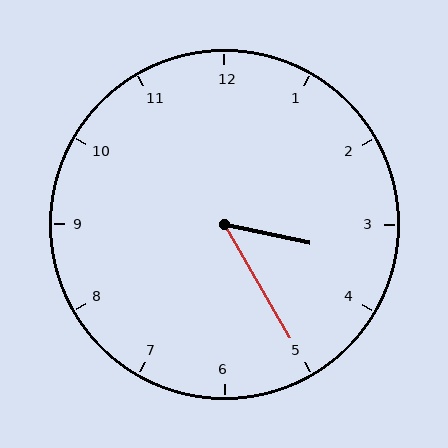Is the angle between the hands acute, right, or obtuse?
It is acute.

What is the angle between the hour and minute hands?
Approximately 48 degrees.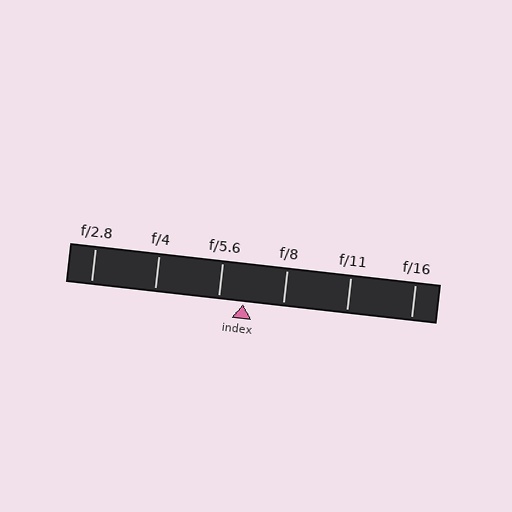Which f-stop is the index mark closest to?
The index mark is closest to f/5.6.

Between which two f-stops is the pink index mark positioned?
The index mark is between f/5.6 and f/8.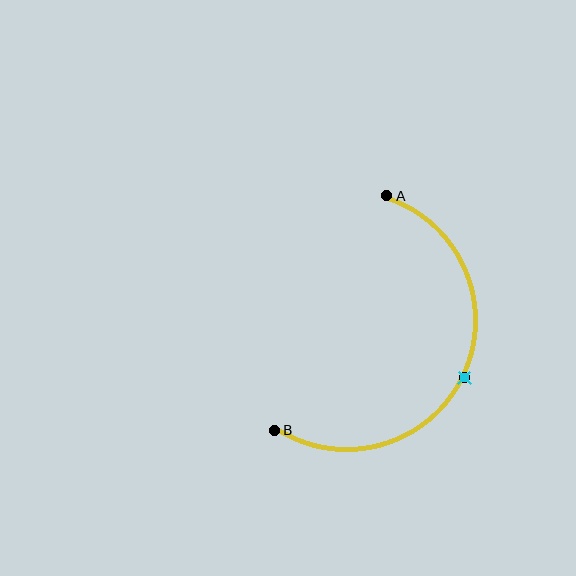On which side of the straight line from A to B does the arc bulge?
The arc bulges to the right of the straight line connecting A and B.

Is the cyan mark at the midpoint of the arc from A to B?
Yes. The cyan mark lies on the arc at equal arc-length from both A and B — it is the arc midpoint.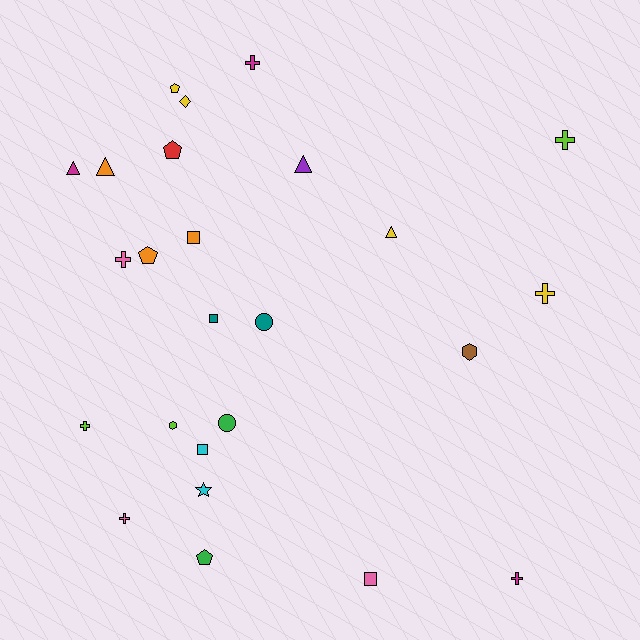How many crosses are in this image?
There are 7 crosses.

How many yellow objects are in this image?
There are 4 yellow objects.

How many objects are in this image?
There are 25 objects.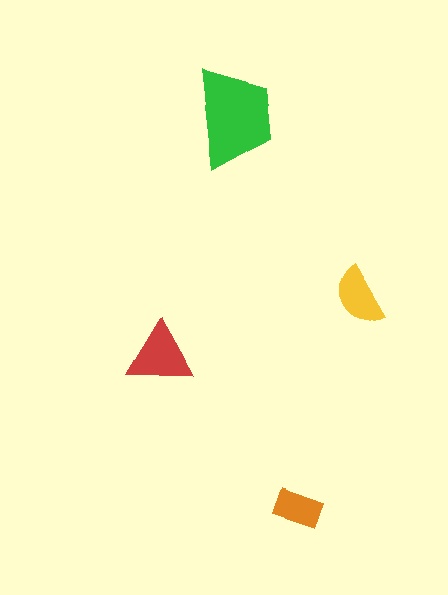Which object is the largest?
The green trapezoid.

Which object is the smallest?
The orange rectangle.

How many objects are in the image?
There are 4 objects in the image.